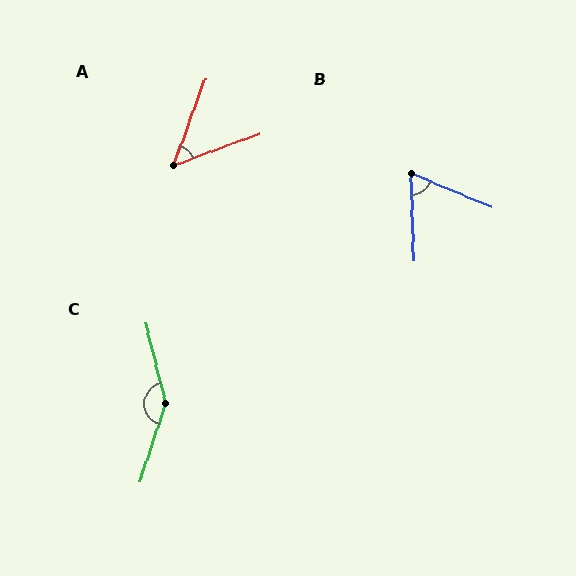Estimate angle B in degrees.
Approximately 65 degrees.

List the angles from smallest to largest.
A (50°), B (65°), C (148°).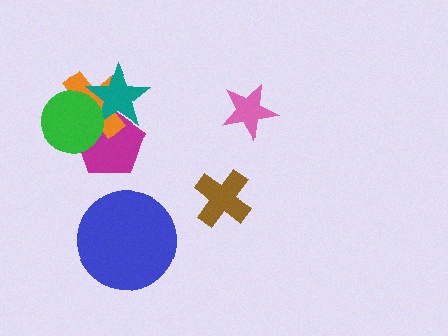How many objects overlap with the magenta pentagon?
3 objects overlap with the magenta pentagon.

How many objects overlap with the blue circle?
0 objects overlap with the blue circle.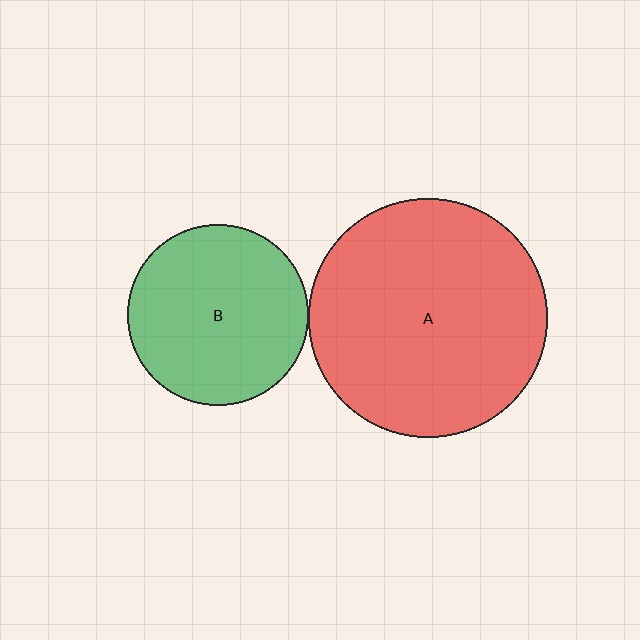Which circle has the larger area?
Circle A (red).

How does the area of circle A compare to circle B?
Approximately 1.7 times.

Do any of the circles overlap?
No, none of the circles overlap.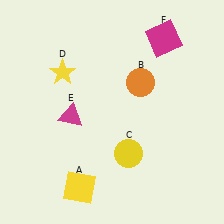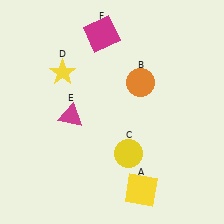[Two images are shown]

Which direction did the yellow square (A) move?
The yellow square (A) moved right.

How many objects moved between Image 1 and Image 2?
2 objects moved between the two images.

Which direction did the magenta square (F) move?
The magenta square (F) moved left.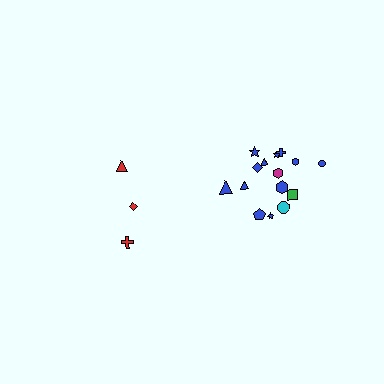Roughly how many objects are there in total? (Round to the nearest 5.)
Roughly 20 objects in total.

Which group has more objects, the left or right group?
The right group.